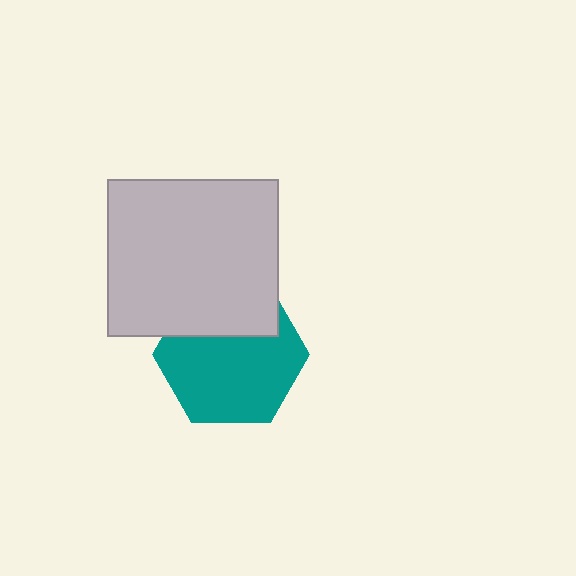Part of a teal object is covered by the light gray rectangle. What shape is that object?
It is a hexagon.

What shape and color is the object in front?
The object in front is a light gray rectangle.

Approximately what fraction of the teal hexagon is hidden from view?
Roughly 32% of the teal hexagon is hidden behind the light gray rectangle.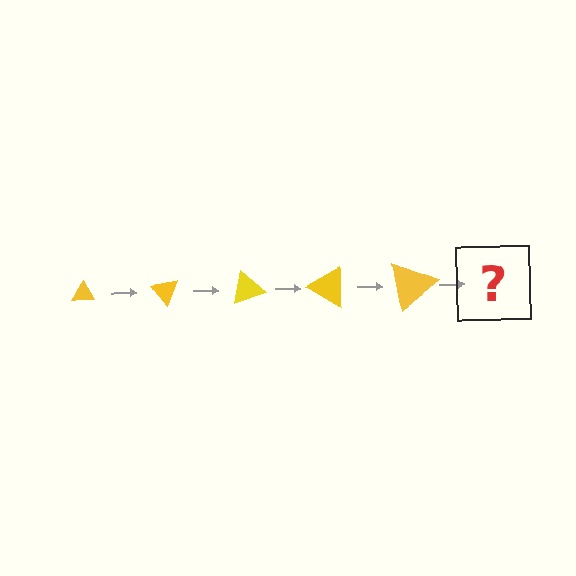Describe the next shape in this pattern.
It should be a triangle, larger than the previous one and rotated 250 degrees from the start.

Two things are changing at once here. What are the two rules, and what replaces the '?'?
The two rules are that the triangle grows larger each step and it rotates 50 degrees each step. The '?' should be a triangle, larger than the previous one and rotated 250 degrees from the start.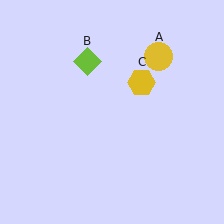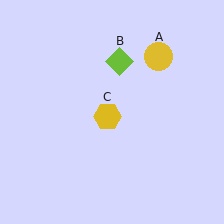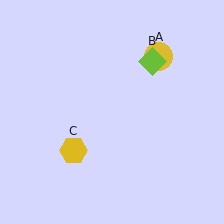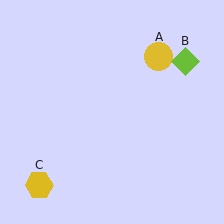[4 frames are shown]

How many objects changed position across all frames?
2 objects changed position: lime diamond (object B), yellow hexagon (object C).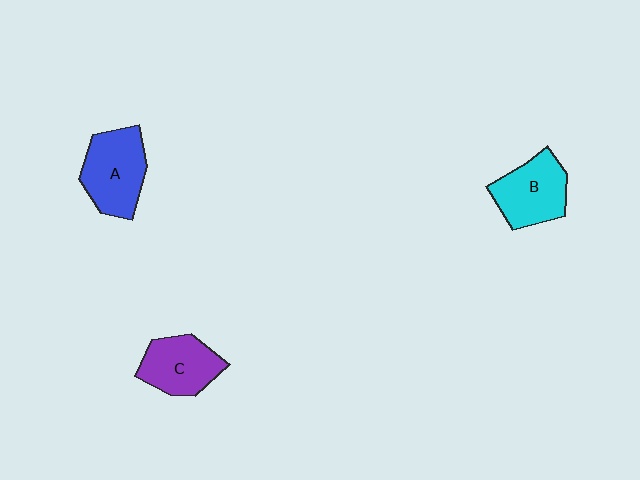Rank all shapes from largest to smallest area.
From largest to smallest: A (blue), B (cyan), C (purple).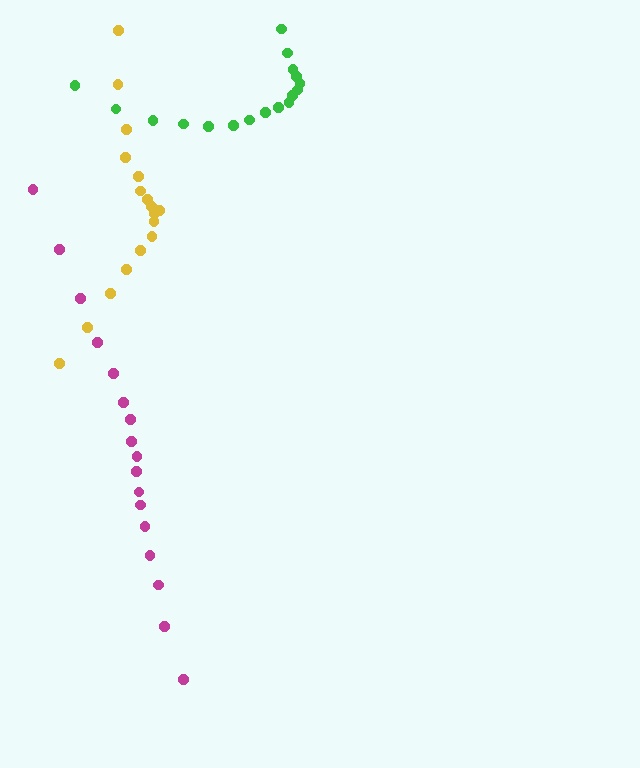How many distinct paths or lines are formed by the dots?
There are 3 distinct paths.